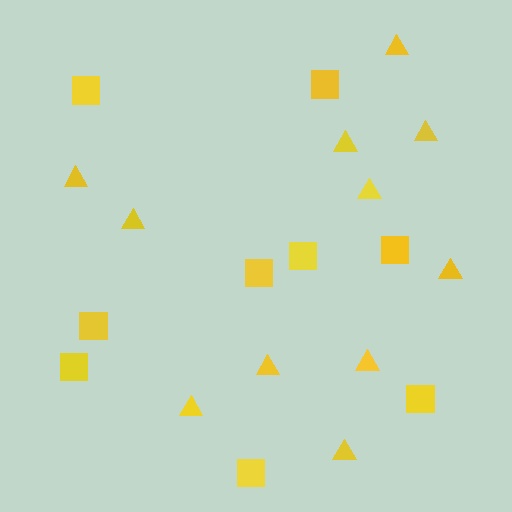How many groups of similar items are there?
There are 2 groups: one group of triangles (11) and one group of squares (9).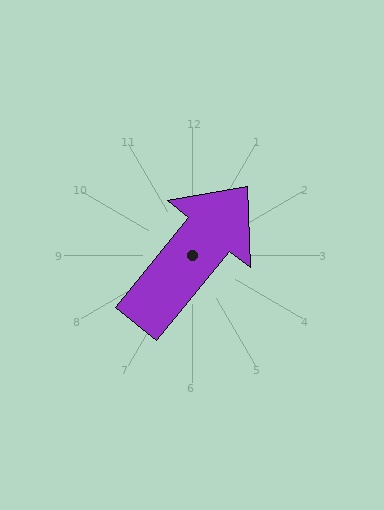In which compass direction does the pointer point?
Northeast.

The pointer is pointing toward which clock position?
Roughly 1 o'clock.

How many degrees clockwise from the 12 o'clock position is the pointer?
Approximately 39 degrees.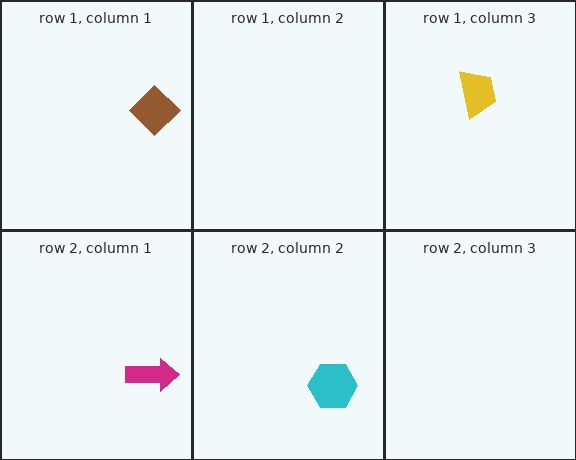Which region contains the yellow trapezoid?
The row 1, column 3 region.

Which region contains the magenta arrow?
The row 2, column 1 region.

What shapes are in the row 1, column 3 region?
The yellow trapezoid.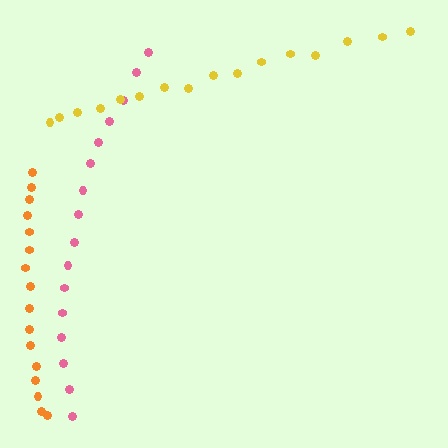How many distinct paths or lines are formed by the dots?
There are 3 distinct paths.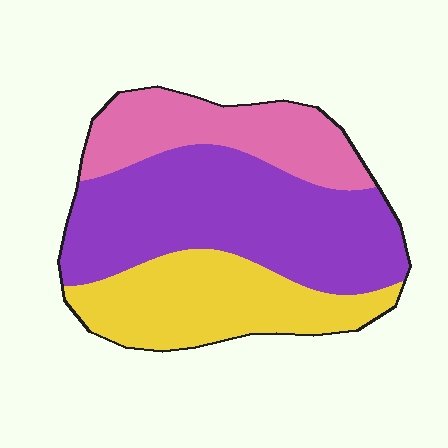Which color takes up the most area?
Purple, at roughly 50%.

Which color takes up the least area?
Pink, at roughly 25%.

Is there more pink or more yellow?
Yellow.